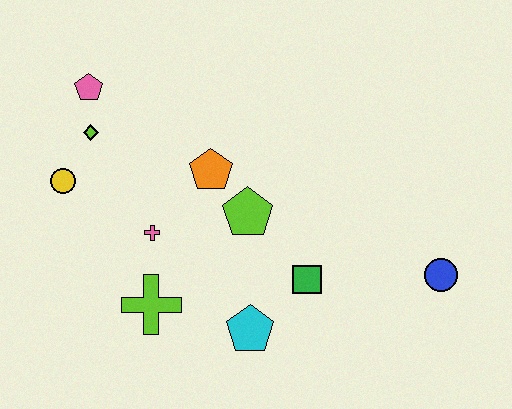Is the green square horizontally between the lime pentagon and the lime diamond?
No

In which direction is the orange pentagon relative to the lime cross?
The orange pentagon is above the lime cross.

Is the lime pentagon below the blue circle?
No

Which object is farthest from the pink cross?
The blue circle is farthest from the pink cross.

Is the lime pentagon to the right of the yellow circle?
Yes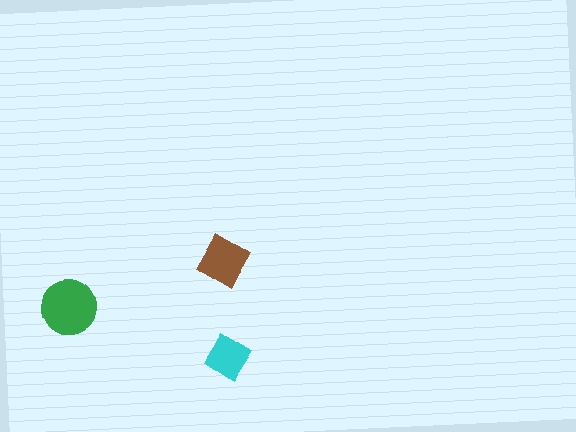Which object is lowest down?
The cyan diamond is bottommost.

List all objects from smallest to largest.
The cyan diamond, the brown diamond, the green circle.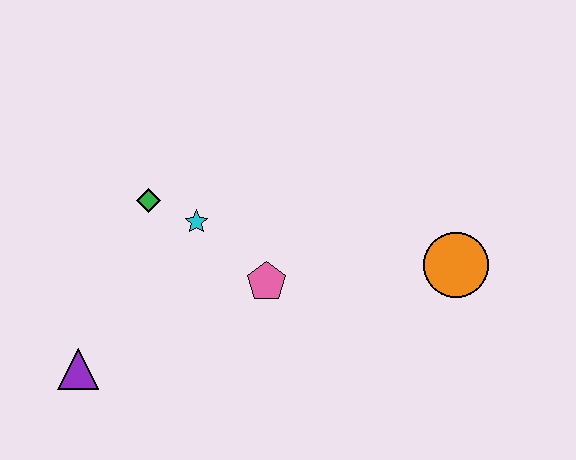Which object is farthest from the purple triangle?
The orange circle is farthest from the purple triangle.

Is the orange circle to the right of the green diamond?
Yes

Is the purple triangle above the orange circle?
No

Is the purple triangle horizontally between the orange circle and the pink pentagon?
No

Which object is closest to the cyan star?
The green diamond is closest to the cyan star.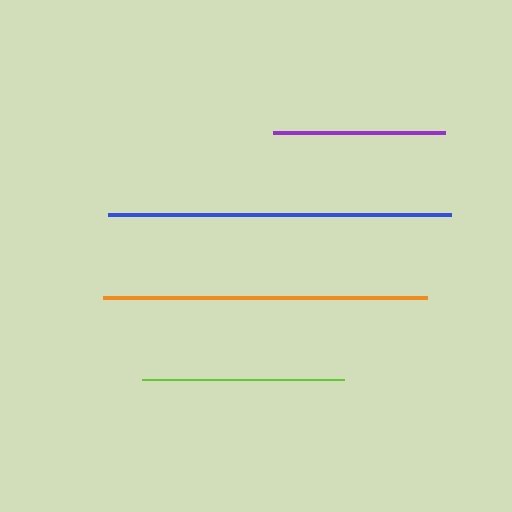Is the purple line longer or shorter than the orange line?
The orange line is longer than the purple line.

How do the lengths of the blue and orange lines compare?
The blue and orange lines are approximately the same length.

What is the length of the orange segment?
The orange segment is approximately 324 pixels long.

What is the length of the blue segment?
The blue segment is approximately 343 pixels long.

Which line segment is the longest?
The blue line is the longest at approximately 343 pixels.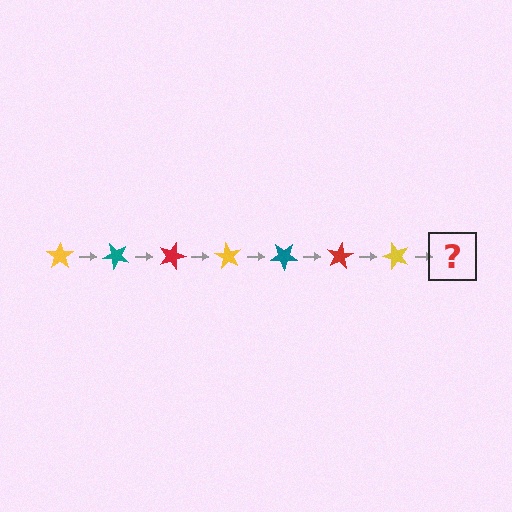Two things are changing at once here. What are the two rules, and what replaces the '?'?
The two rules are that it rotates 45 degrees each step and the color cycles through yellow, teal, and red. The '?' should be a teal star, rotated 315 degrees from the start.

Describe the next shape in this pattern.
It should be a teal star, rotated 315 degrees from the start.